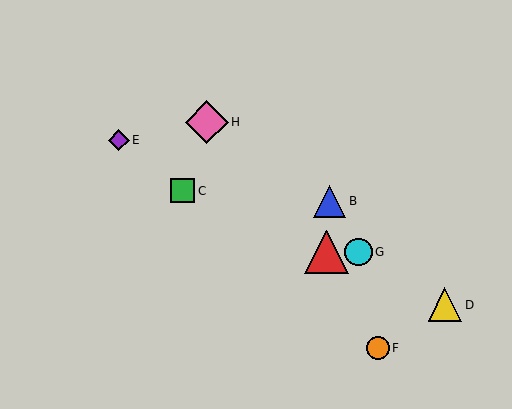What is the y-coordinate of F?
Object F is at y≈348.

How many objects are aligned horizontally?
2 objects (A, G) are aligned horizontally.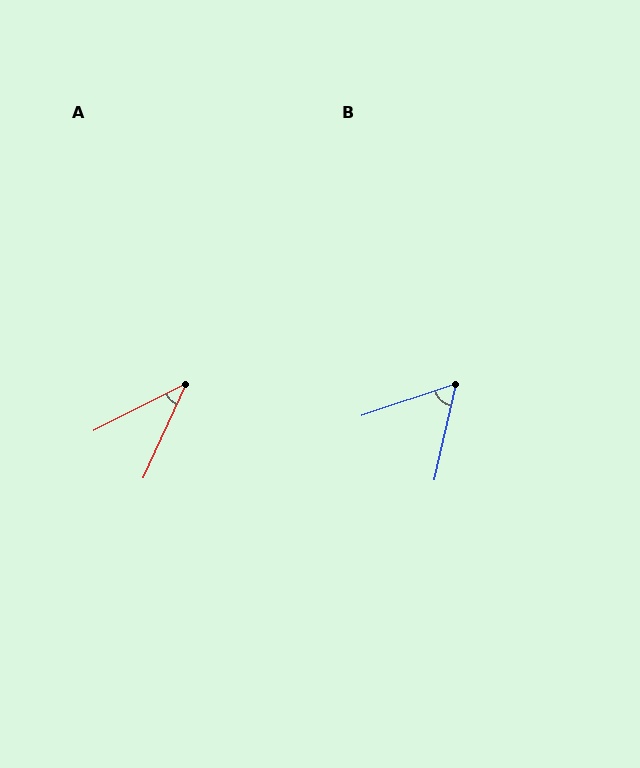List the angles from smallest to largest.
A (39°), B (59°).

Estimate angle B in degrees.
Approximately 59 degrees.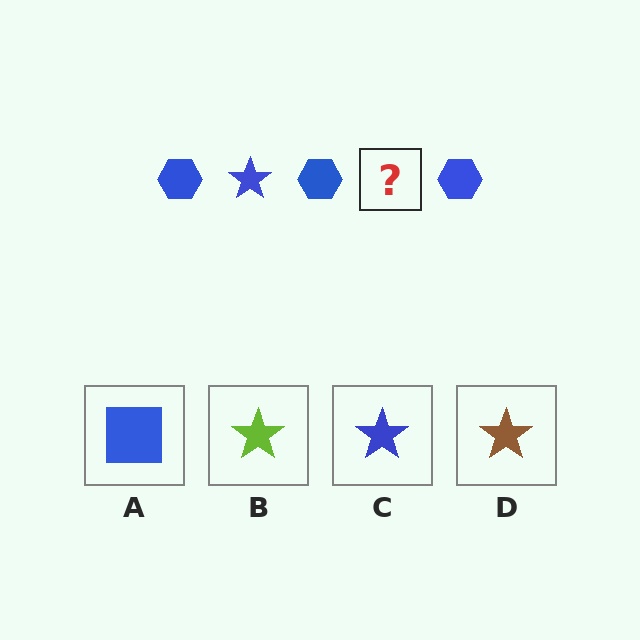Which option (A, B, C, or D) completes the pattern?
C.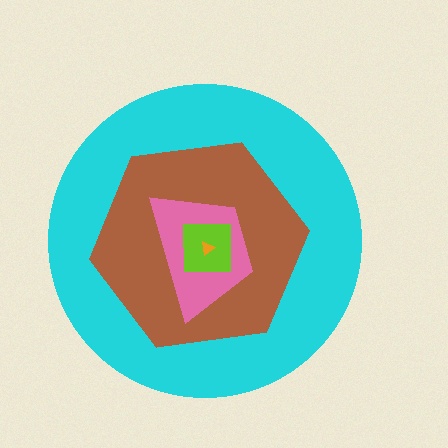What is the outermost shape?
The cyan circle.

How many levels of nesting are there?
5.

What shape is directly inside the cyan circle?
The brown hexagon.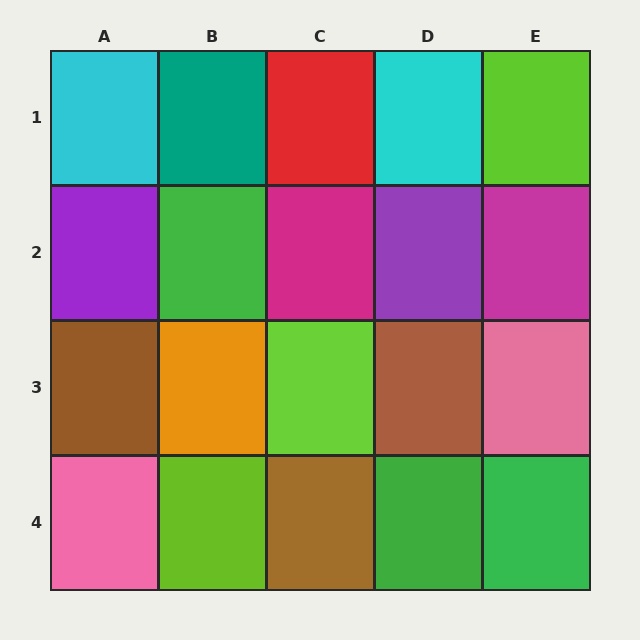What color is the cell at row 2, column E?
Magenta.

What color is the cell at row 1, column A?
Cyan.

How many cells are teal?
1 cell is teal.